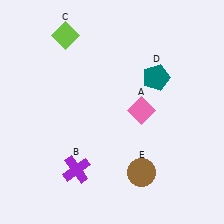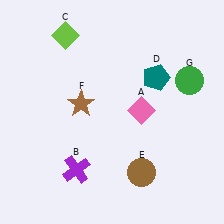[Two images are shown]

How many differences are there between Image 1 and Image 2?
There are 2 differences between the two images.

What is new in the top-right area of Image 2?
A green circle (G) was added in the top-right area of Image 2.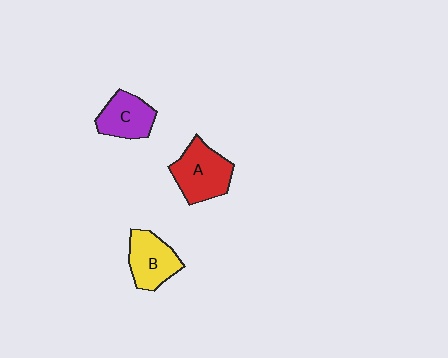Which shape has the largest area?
Shape A (red).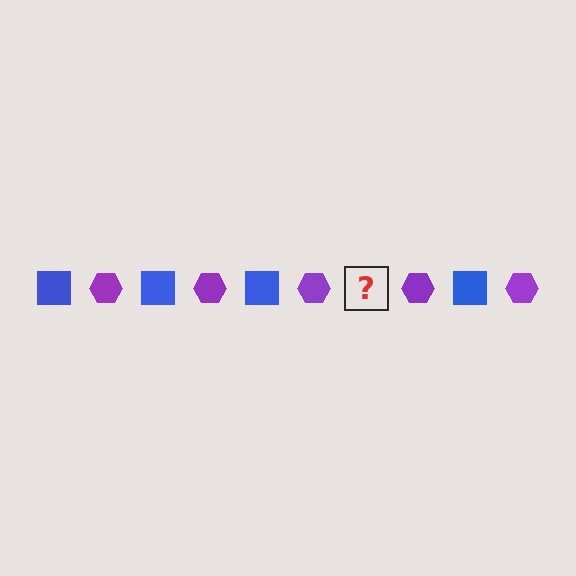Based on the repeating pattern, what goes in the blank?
The blank should be a blue square.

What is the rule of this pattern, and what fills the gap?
The rule is that the pattern alternates between blue square and purple hexagon. The gap should be filled with a blue square.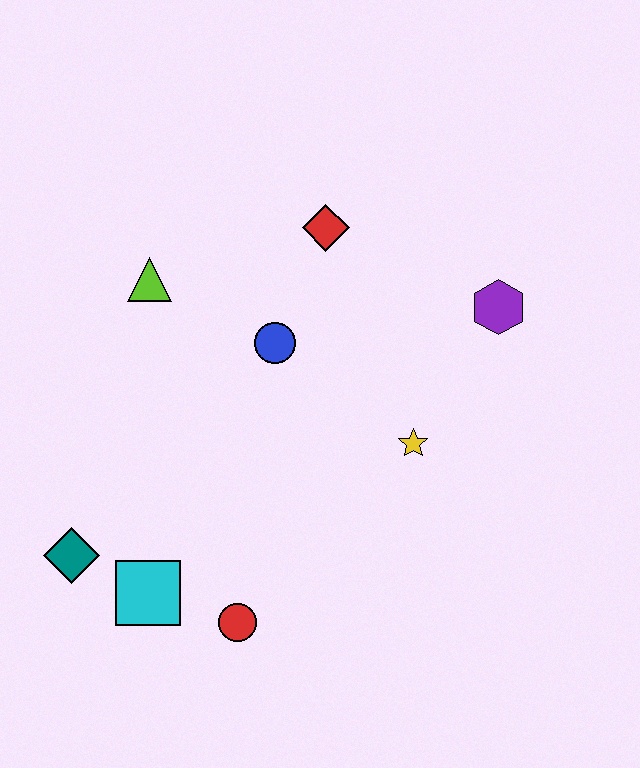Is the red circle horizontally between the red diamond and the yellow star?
No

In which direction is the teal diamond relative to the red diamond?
The teal diamond is below the red diamond.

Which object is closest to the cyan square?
The teal diamond is closest to the cyan square.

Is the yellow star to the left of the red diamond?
No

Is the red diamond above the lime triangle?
Yes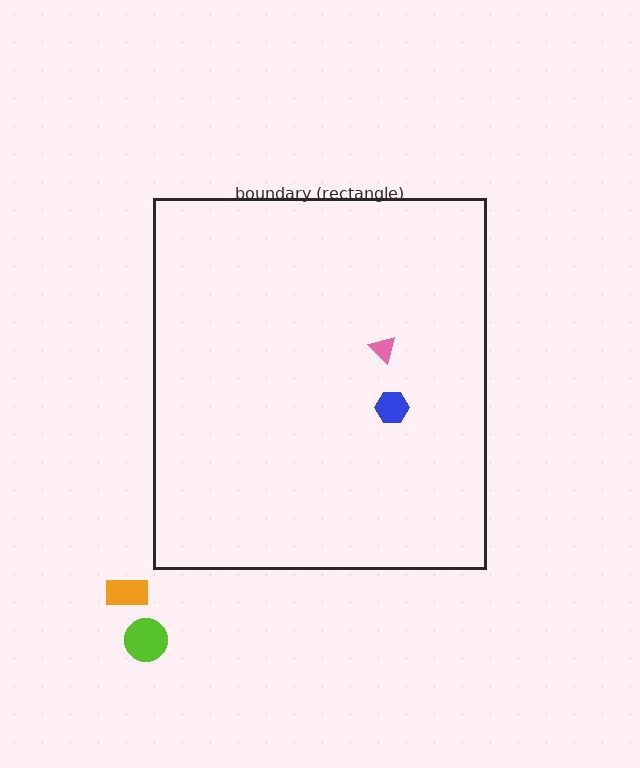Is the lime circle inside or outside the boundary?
Outside.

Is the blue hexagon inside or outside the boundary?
Inside.